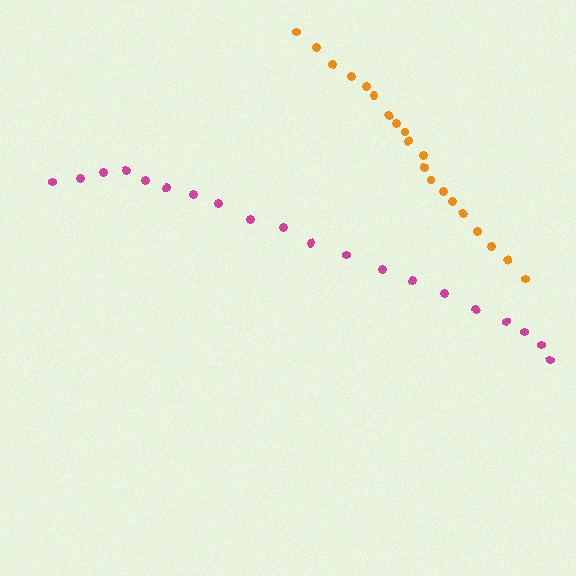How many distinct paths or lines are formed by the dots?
There are 2 distinct paths.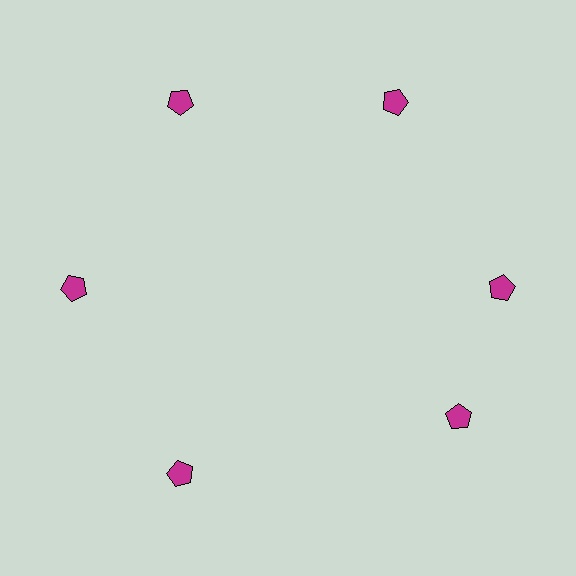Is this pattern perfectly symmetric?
No. The 6 magenta pentagons are arranged in a ring, but one element near the 5 o'clock position is rotated out of alignment along the ring, breaking the 6-fold rotational symmetry.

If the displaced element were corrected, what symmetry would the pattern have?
It would have 6-fold rotational symmetry — the pattern would map onto itself every 60 degrees.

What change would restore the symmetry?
The symmetry would be restored by rotating it back into even spacing with its neighbors so that all 6 pentagons sit at equal angles and equal distance from the center.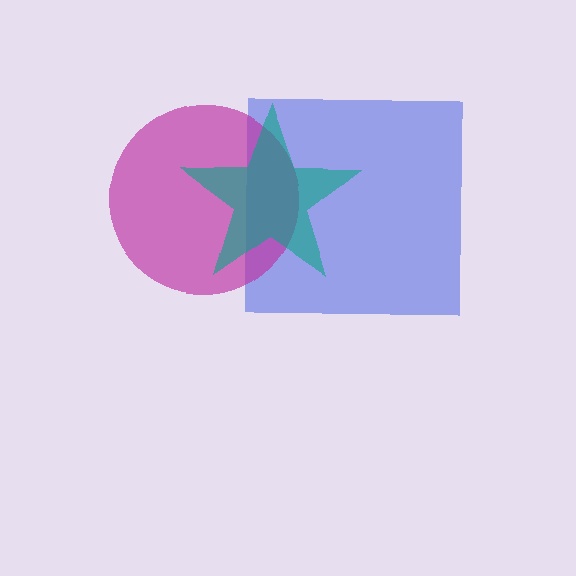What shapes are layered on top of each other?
The layered shapes are: a blue square, a magenta circle, a teal star.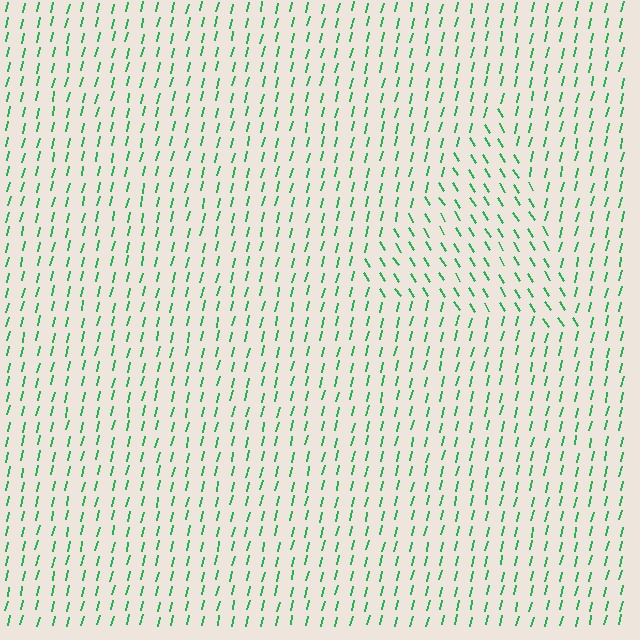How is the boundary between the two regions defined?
The boundary is defined purely by a change in line orientation (approximately 45 degrees difference). All lines are the same color and thickness.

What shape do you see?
I see a triangle.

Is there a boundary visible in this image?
Yes, there is a texture boundary formed by a change in line orientation.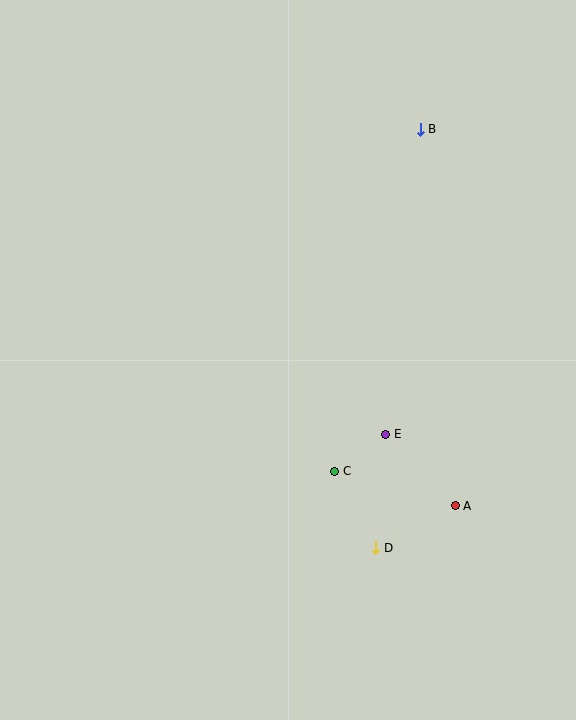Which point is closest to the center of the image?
Point C at (335, 471) is closest to the center.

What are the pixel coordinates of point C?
Point C is at (335, 471).